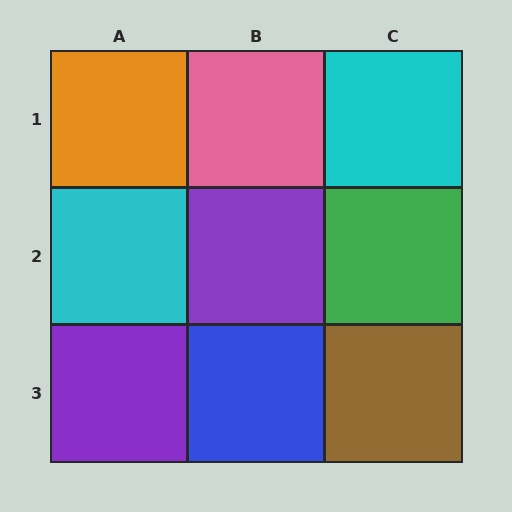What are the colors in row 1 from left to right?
Orange, pink, cyan.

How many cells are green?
1 cell is green.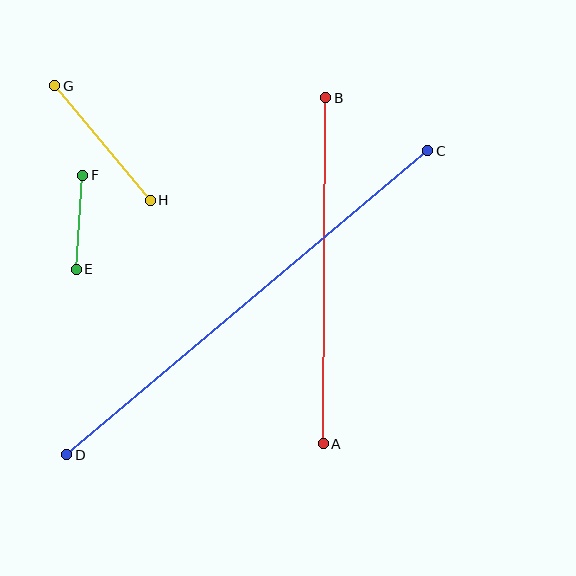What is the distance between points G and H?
The distance is approximately 149 pixels.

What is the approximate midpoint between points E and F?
The midpoint is at approximately (79, 222) pixels.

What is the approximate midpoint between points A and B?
The midpoint is at approximately (324, 271) pixels.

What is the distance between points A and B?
The distance is approximately 346 pixels.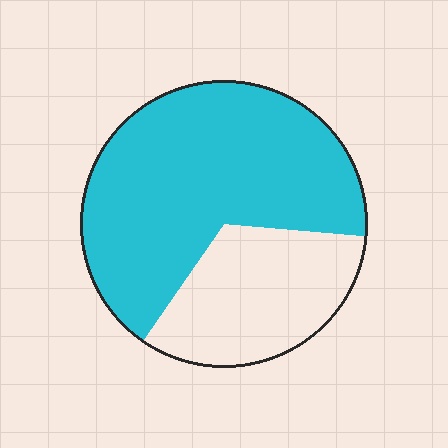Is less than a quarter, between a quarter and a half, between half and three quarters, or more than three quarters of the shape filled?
Between half and three quarters.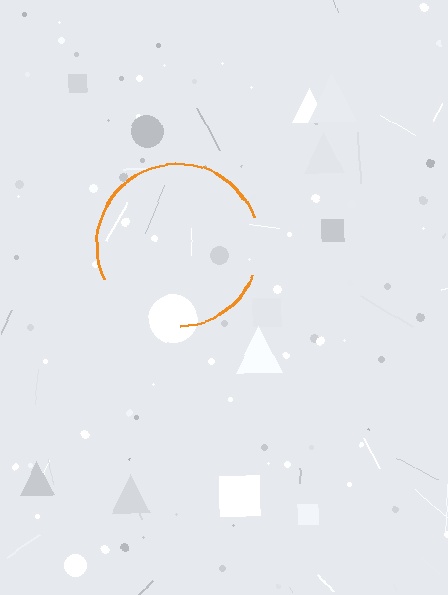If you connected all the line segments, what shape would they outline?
They would outline a circle.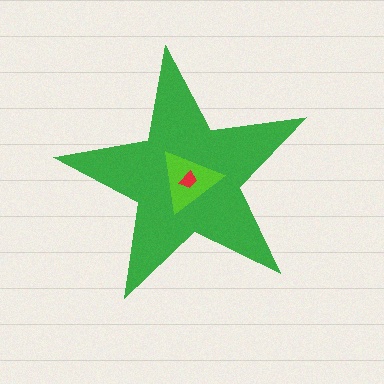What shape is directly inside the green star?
The lime triangle.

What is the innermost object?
The red trapezoid.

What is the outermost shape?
The green star.